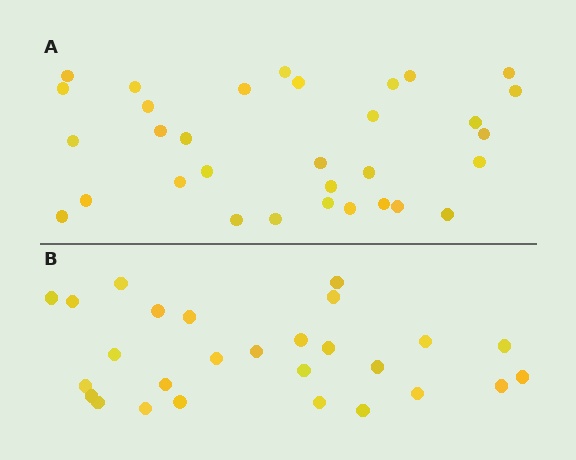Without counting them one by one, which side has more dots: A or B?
Region A (the top region) has more dots.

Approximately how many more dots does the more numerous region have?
Region A has about 5 more dots than region B.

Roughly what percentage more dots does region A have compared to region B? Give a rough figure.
About 20% more.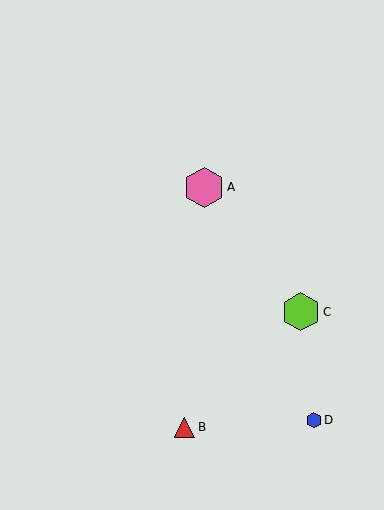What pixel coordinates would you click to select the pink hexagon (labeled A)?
Click at (204, 187) to select the pink hexagon A.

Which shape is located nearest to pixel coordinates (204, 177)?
The pink hexagon (labeled A) at (204, 187) is nearest to that location.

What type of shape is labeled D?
Shape D is a blue hexagon.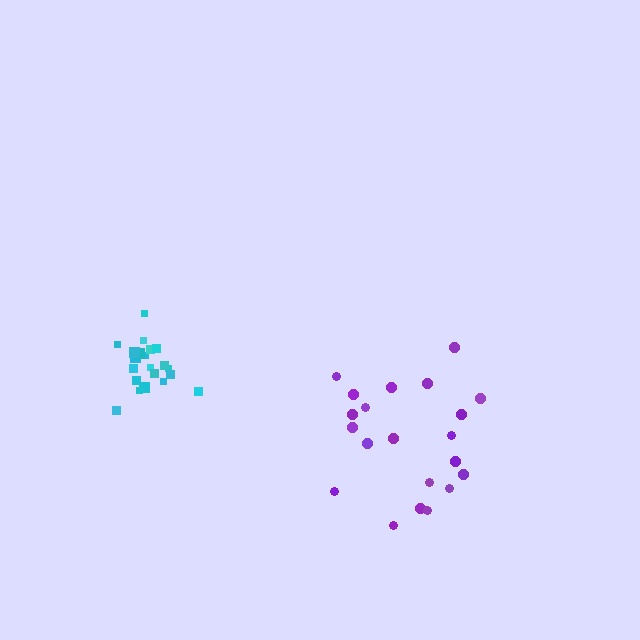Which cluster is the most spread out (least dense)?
Purple.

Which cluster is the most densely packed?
Cyan.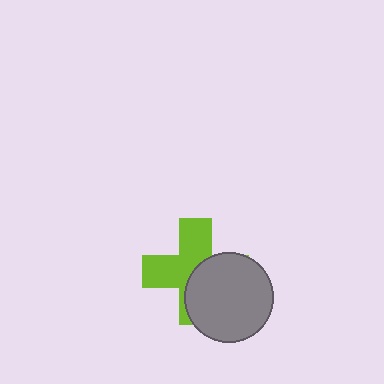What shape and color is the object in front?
The object in front is a gray circle.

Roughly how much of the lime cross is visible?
About half of it is visible (roughly 54%).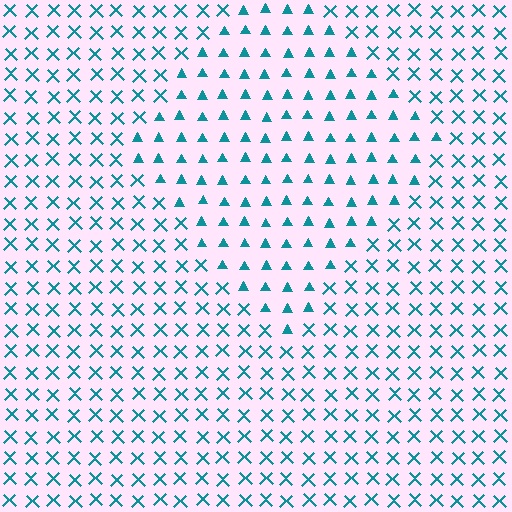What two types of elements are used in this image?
The image uses triangles inside the diamond region and X marks outside it.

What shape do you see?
I see a diamond.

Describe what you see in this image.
The image is filled with small teal elements arranged in a uniform grid. A diamond-shaped region contains triangles, while the surrounding area contains X marks. The boundary is defined purely by the change in element shape.